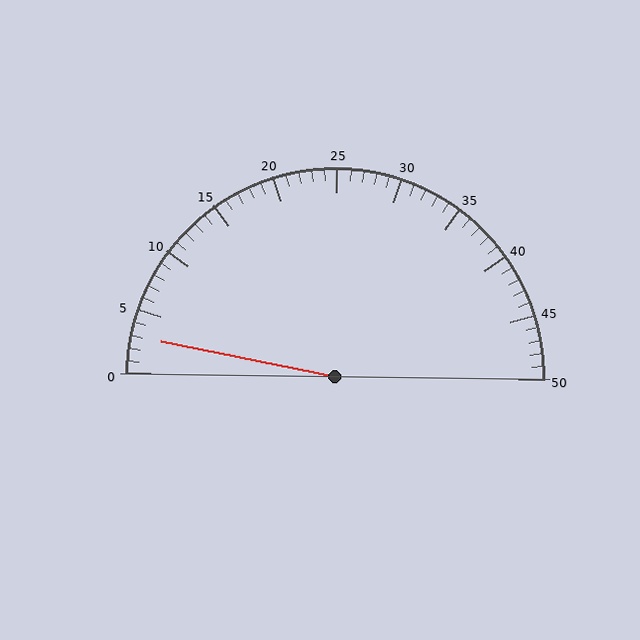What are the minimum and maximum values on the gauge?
The gauge ranges from 0 to 50.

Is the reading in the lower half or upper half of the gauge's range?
The reading is in the lower half of the range (0 to 50).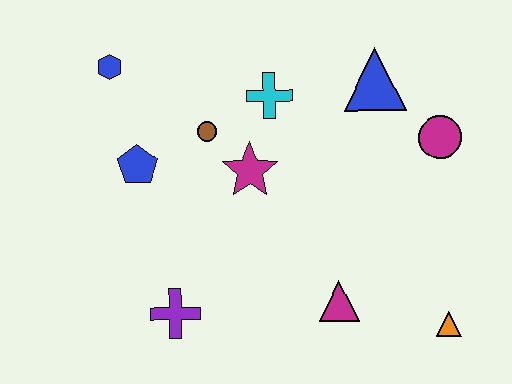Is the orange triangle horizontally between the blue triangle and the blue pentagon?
No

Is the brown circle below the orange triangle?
No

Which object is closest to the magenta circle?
The blue triangle is closest to the magenta circle.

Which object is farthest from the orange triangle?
The blue hexagon is farthest from the orange triangle.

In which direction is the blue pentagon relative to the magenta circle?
The blue pentagon is to the left of the magenta circle.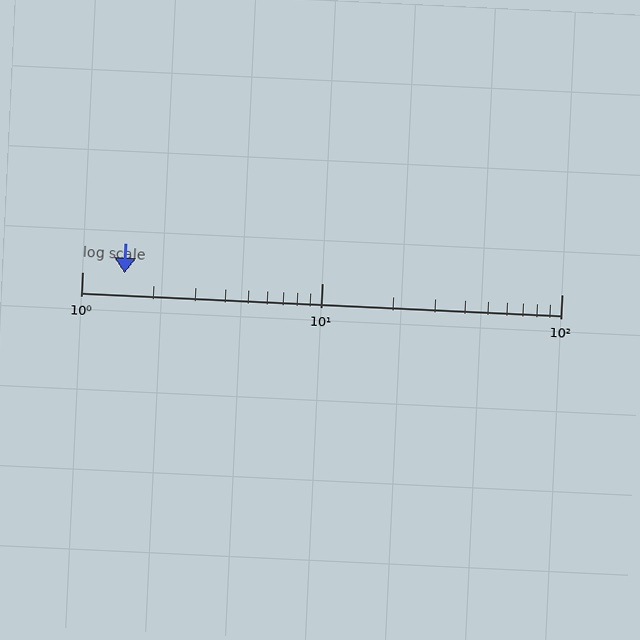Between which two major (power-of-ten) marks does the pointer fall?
The pointer is between 1 and 10.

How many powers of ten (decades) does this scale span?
The scale spans 2 decades, from 1 to 100.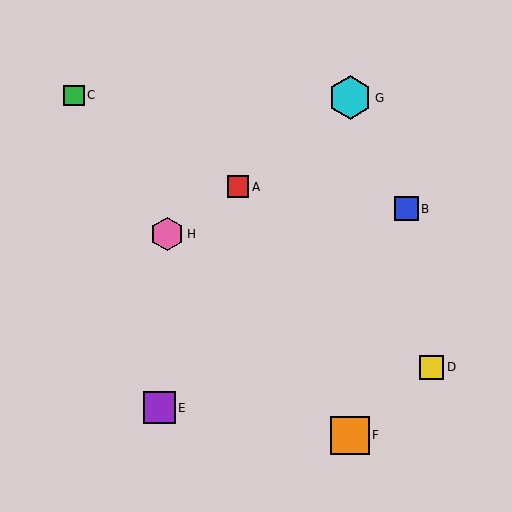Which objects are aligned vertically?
Objects F, G are aligned vertically.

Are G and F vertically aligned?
Yes, both are at x≈350.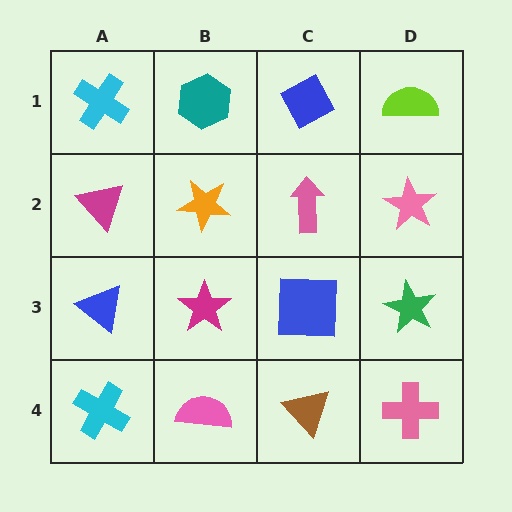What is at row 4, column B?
A pink semicircle.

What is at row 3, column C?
A blue square.